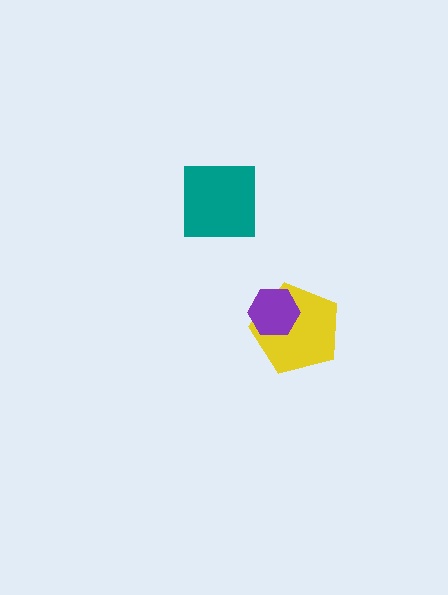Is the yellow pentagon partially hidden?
Yes, it is partially covered by another shape.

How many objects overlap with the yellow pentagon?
1 object overlaps with the yellow pentagon.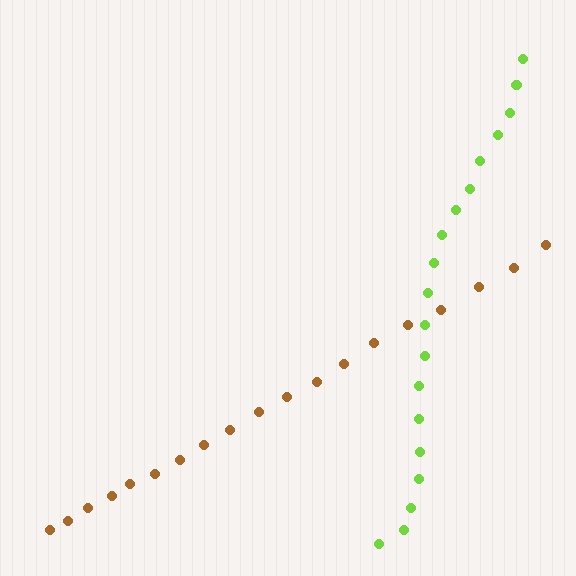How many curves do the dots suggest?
There are 2 distinct paths.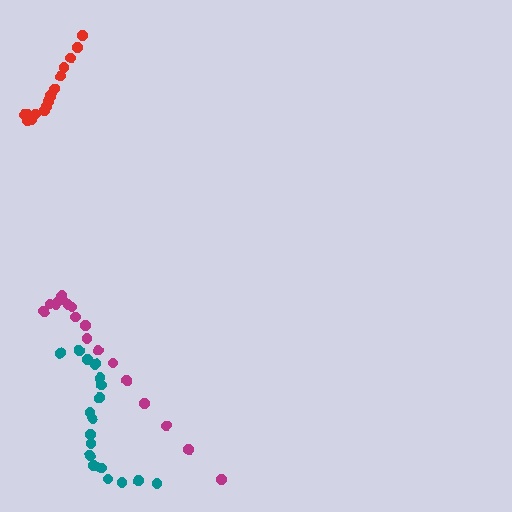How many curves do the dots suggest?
There are 3 distinct paths.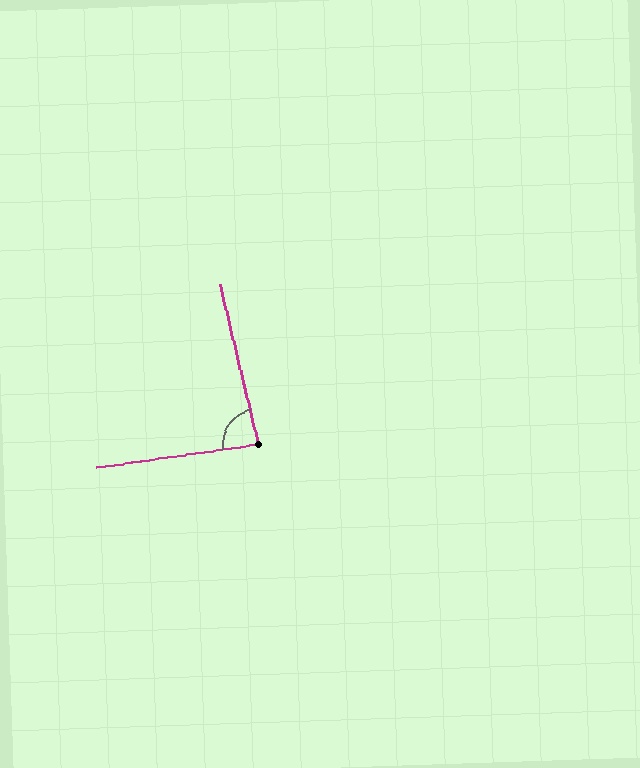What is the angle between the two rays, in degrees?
Approximately 85 degrees.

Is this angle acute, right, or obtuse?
It is approximately a right angle.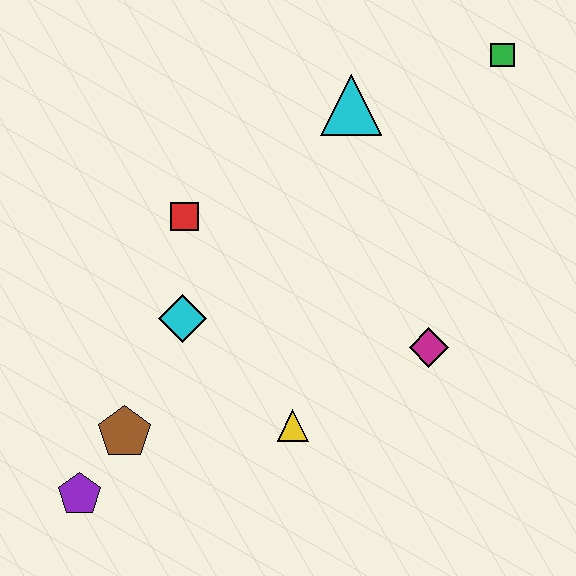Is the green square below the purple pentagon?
No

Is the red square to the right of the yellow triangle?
No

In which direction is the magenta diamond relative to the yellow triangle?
The magenta diamond is to the right of the yellow triangle.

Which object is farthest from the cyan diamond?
The green square is farthest from the cyan diamond.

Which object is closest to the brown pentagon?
The purple pentagon is closest to the brown pentagon.